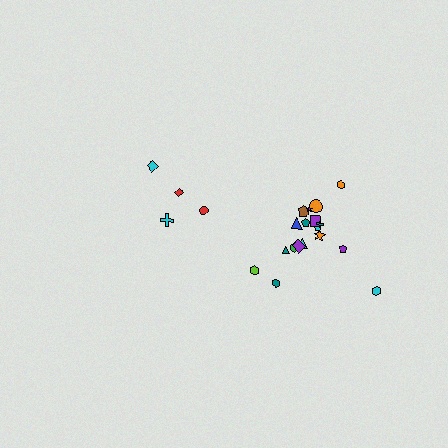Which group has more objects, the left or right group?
The right group.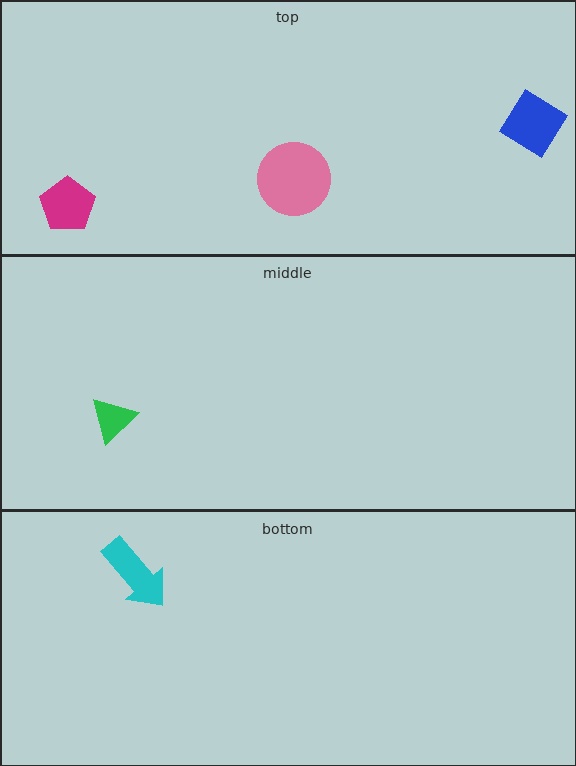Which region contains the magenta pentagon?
The top region.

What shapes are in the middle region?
The green triangle.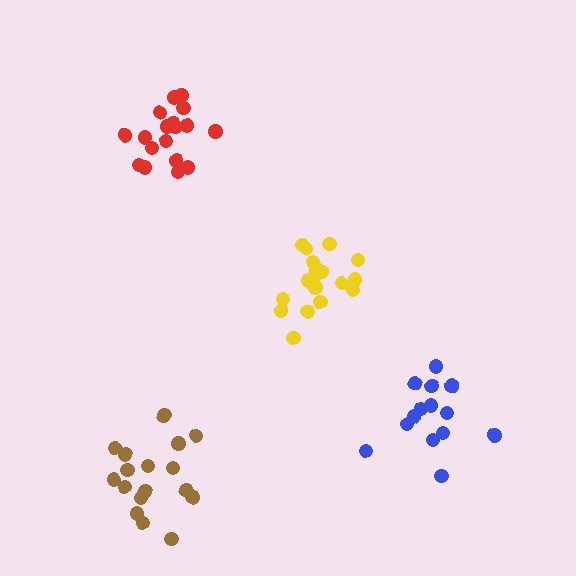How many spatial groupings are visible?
There are 4 spatial groupings.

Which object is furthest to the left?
The brown cluster is leftmost.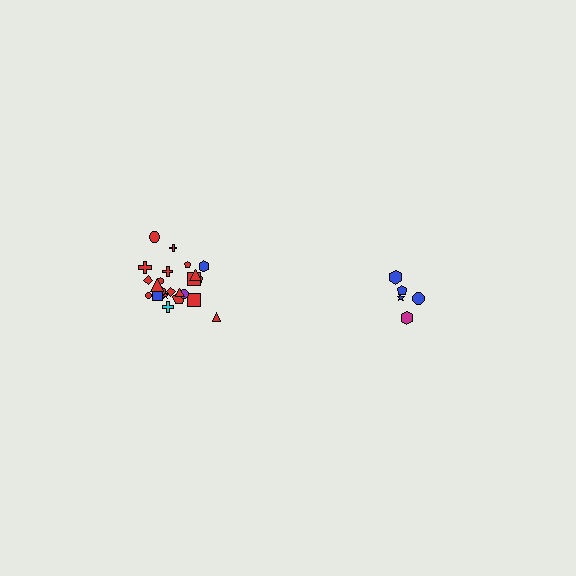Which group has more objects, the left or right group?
The left group.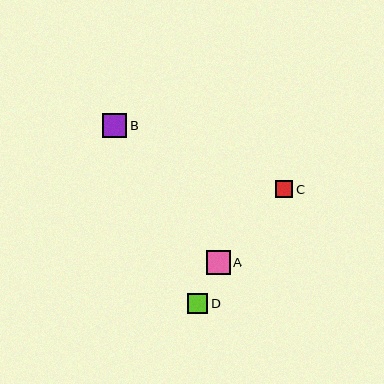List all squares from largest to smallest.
From largest to smallest: B, A, D, C.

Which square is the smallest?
Square C is the smallest with a size of approximately 17 pixels.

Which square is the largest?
Square B is the largest with a size of approximately 24 pixels.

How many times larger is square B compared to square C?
Square B is approximately 1.4 times the size of square C.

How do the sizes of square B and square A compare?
Square B and square A are approximately the same size.